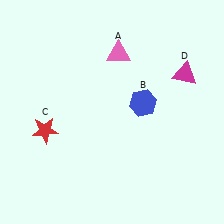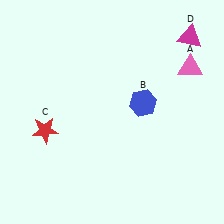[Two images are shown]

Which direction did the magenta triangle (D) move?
The magenta triangle (D) moved up.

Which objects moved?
The objects that moved are: the pink triangle (A), the magenta triangle (D).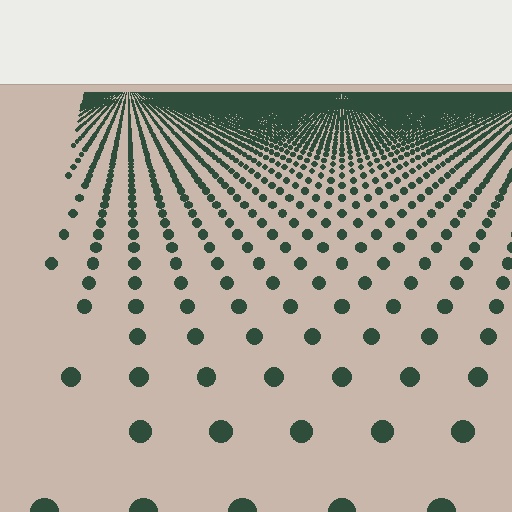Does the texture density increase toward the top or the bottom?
Density increases toward the top.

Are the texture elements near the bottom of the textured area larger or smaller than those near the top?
Larger. Near the bottom, elements are closer to the viewer and appear at a bigger on-screen size.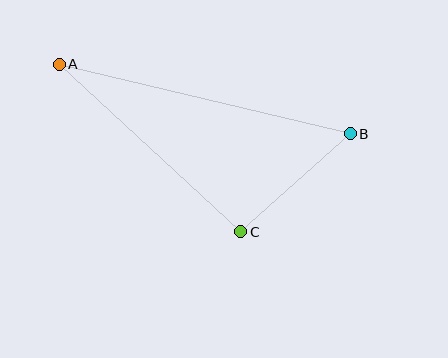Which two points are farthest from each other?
Points A and B are farthest from each other.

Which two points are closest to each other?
Points B and C are closest to each other.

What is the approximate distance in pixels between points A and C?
The distance between A and C is approximately 247 pixels.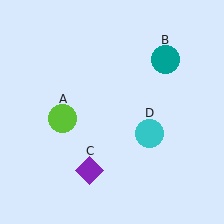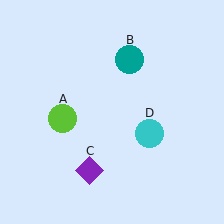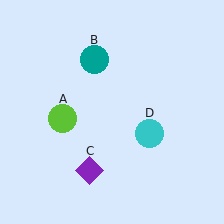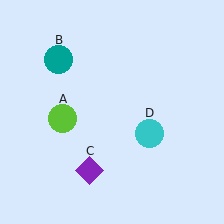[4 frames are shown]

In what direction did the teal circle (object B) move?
The teal circle (object B) moved left.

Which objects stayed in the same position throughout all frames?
Lime circle (object A) and purple diamond (object C) and cyan circle (object D) remained stationary.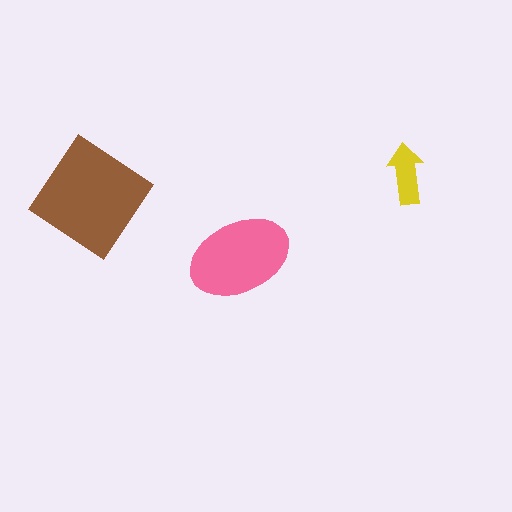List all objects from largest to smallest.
The brown diamond, the pink ellipse, the yellow arrow.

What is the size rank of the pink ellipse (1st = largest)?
2nd.